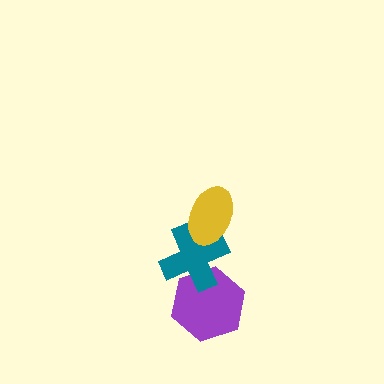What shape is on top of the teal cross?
The yellow ellipse is on top of the teal cross.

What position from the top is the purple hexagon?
The purple hexagon is 3rd from the top.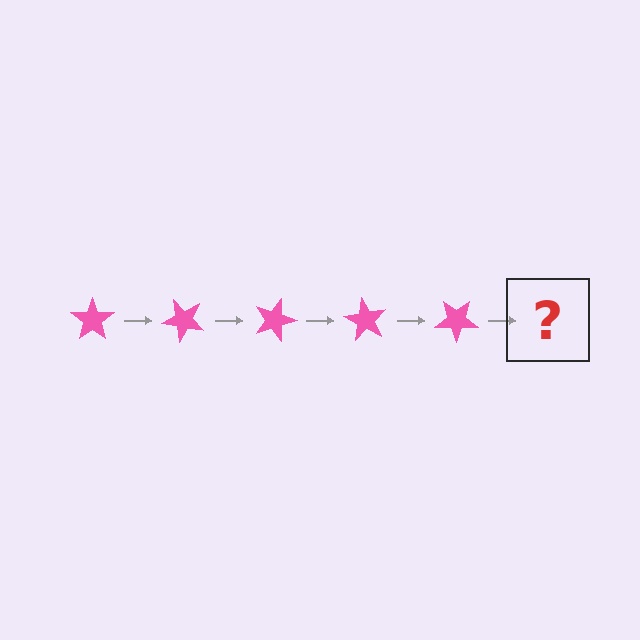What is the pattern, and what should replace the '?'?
The pattern is that the star rotates 45 degrees each step. The '?' should be a pink star rotated 225 degrees.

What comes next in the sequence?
The next element should be a pink star rotated 225 degrees.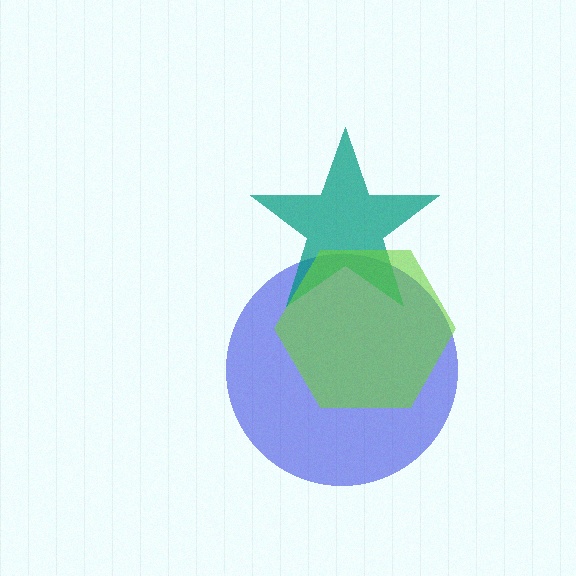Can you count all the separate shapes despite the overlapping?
Yes, there are 3 separate shapes.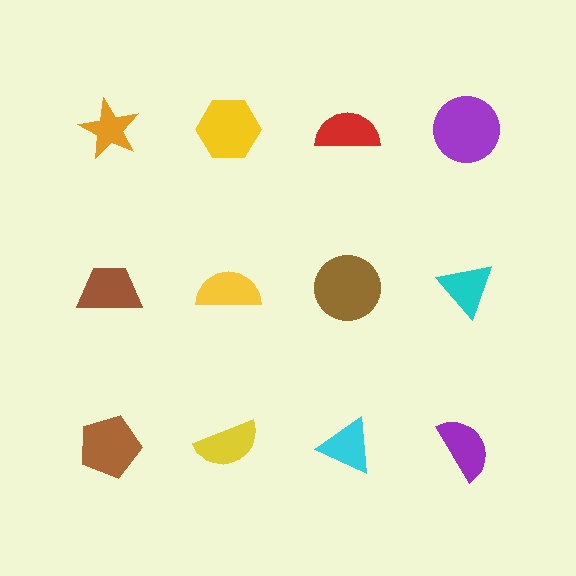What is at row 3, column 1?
A brown pentagon.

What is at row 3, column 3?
A cyan triangle.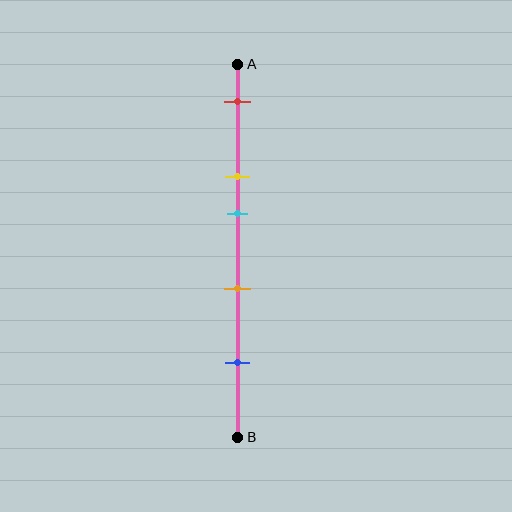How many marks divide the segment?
There are 5 marks dividing the segment.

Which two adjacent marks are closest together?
The yellow and cyan marks are the closest adjacent pair.